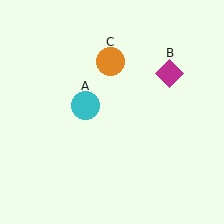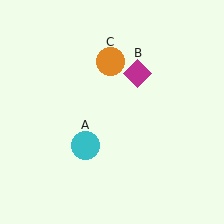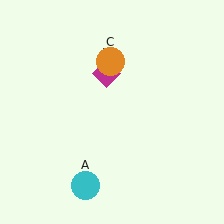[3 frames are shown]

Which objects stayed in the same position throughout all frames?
Orange circle (object C) remained stationary.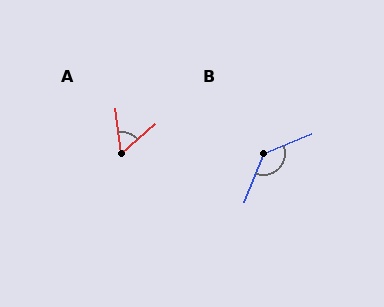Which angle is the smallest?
A, at approximately 55 degrees.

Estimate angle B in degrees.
Approximately 133 degrees.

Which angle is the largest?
B, at approximately 133 degrees.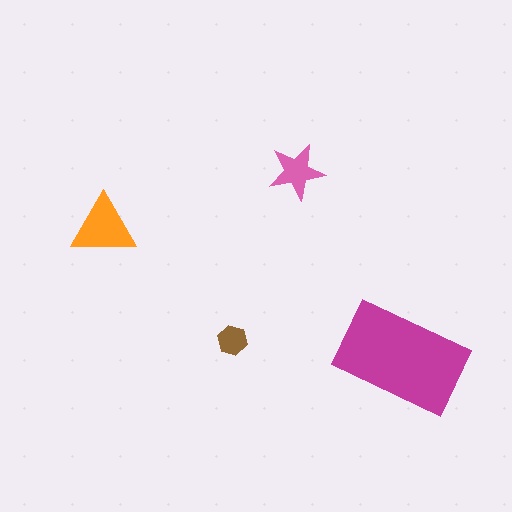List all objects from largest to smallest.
The magenta rectangle, the orange triangle, the pink star, the brown hexagon.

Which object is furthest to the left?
The orange triangle is leftmost.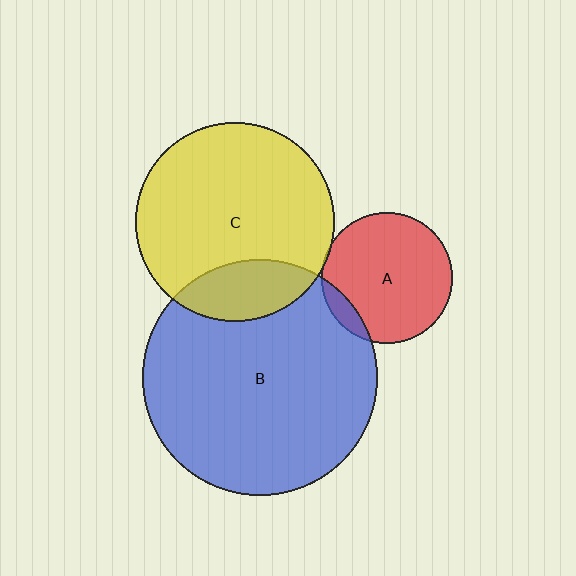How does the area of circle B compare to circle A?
Approximately 3.2 times.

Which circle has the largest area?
Circle B (blue).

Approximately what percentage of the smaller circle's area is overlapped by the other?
Approximately 20%.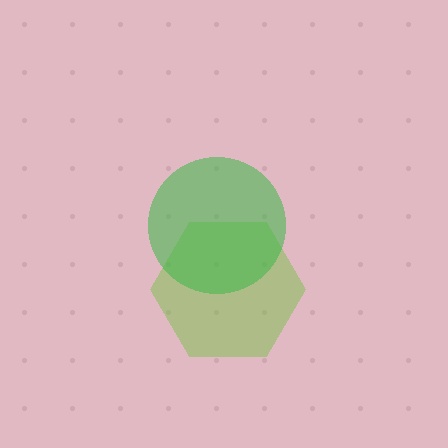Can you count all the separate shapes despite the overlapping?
Yes, there are 2 separate shapes.